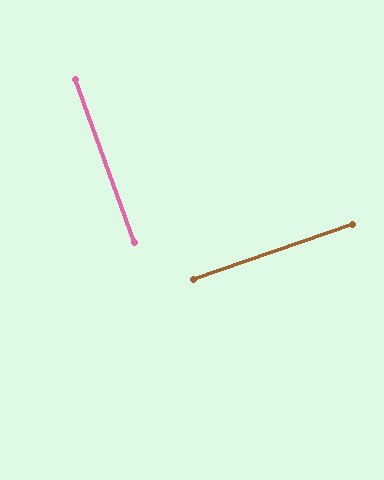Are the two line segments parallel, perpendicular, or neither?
Perpendicular — they meet at approximately 89°.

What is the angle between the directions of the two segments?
Approximately 89 degrees.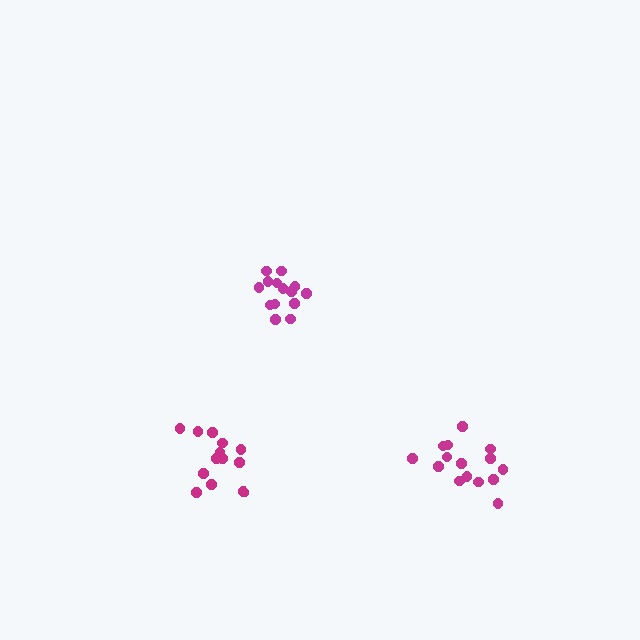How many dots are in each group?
Group 1: 15 dots, Group 2: 13 dots, Group 3: 14 dots (42 total).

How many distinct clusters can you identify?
There are 3 distinct clusters.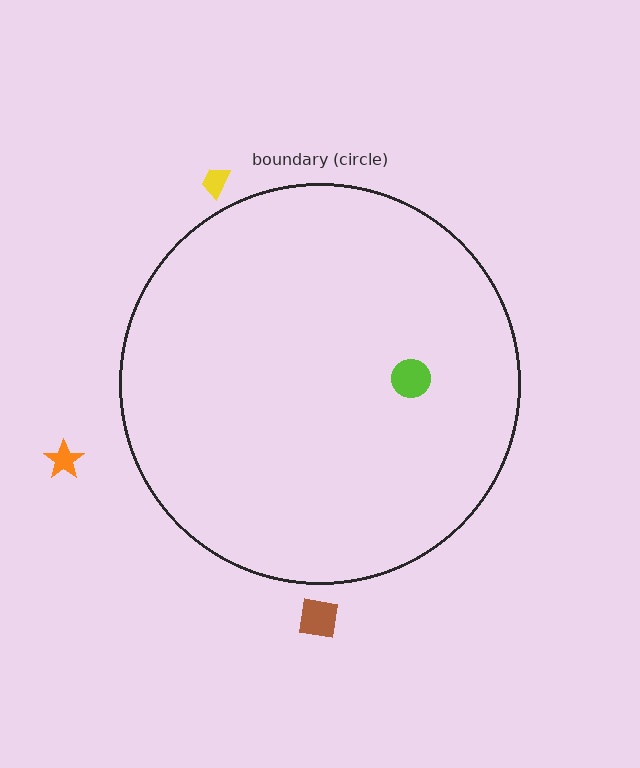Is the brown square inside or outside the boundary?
Outside.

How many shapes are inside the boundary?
1 inside, 3 outside.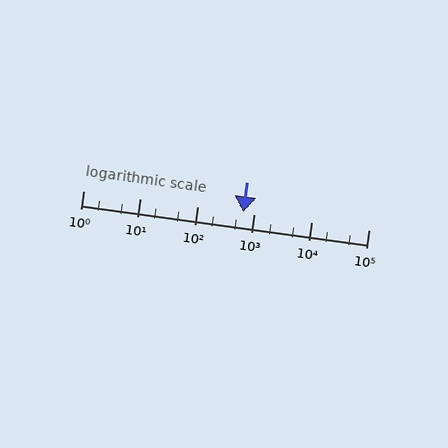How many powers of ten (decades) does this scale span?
The scale spans 5 decades, from 1 to 100000.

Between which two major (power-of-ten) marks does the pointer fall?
The pointer is between 100 and 1000.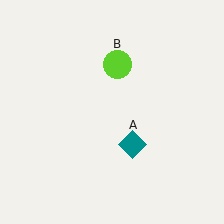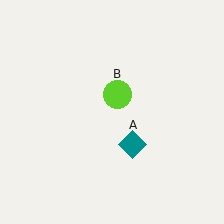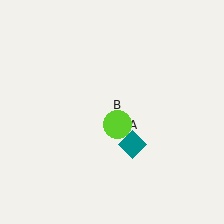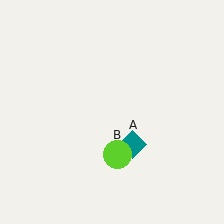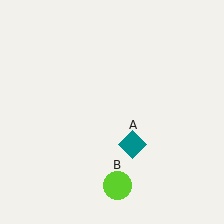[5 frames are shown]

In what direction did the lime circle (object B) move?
The lime circle (object B) moved down.